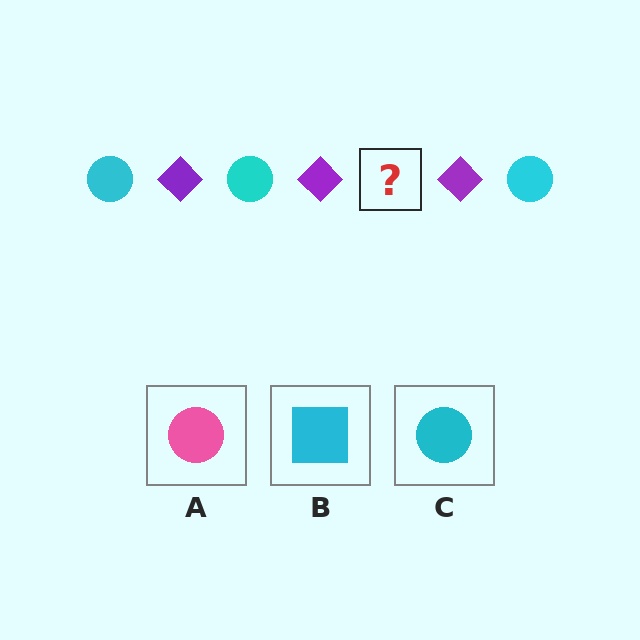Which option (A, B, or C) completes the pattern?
C.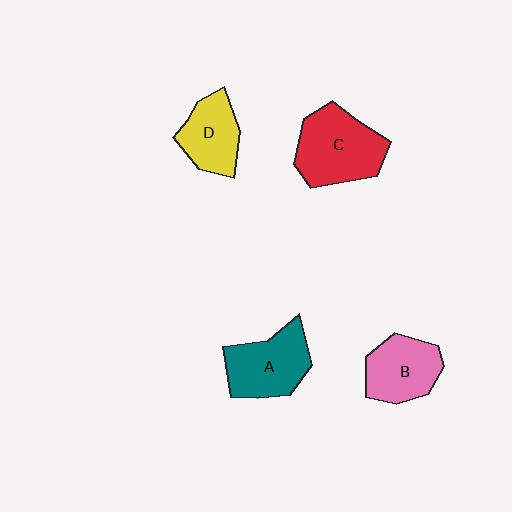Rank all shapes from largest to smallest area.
From largest to smallest: C (red), A (teal), B (pink), D (yellow).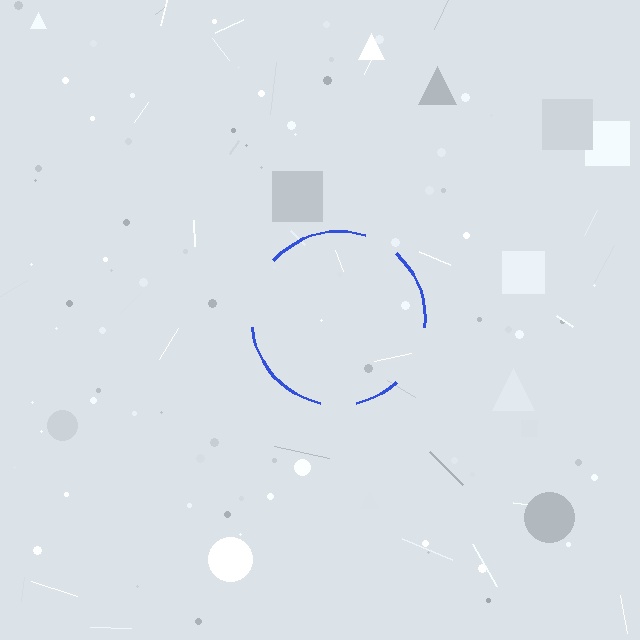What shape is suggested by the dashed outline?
The dashed outline suggests a circle.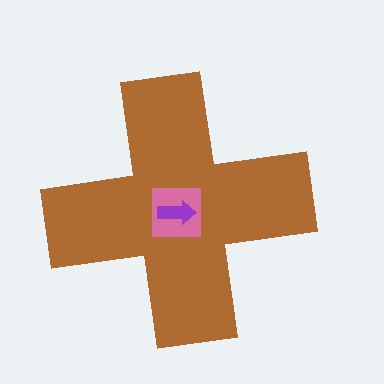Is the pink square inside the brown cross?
Yes.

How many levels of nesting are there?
3.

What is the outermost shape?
The brown cross.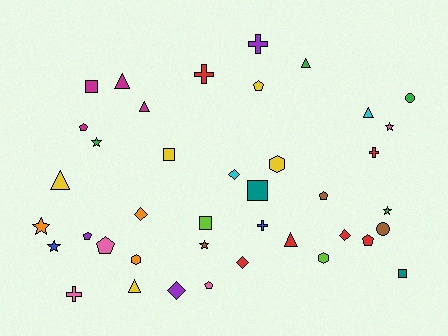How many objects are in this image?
There are 40 objects.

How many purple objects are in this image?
There are 3 purple objects.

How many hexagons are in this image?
There are 3 hexagons.